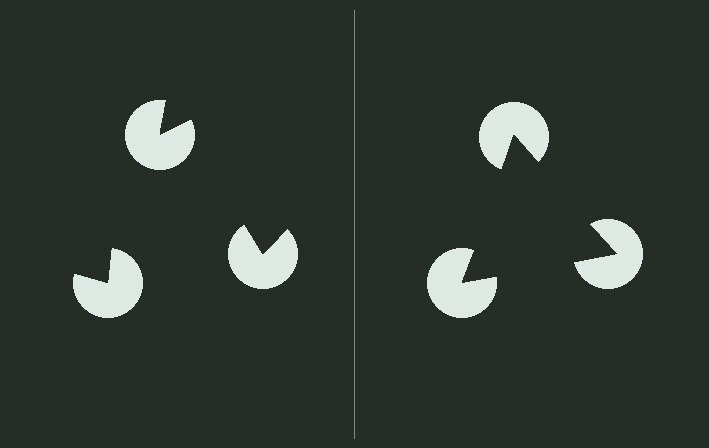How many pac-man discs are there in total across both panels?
6 — 3 on each side.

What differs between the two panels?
The pac-man discs are positioned identically on both sides; only the wedge orientations differ. On the right they align to a triangle; on the left they are misaligned.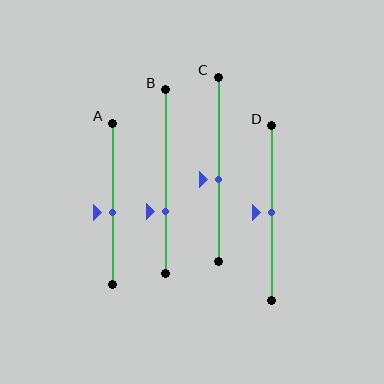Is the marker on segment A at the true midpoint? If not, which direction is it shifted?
No, the marker on segment A is shifted downward by about 5% of the segment length.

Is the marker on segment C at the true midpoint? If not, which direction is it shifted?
No, the marker on segment C is shifted downward by about 6% of the segment length.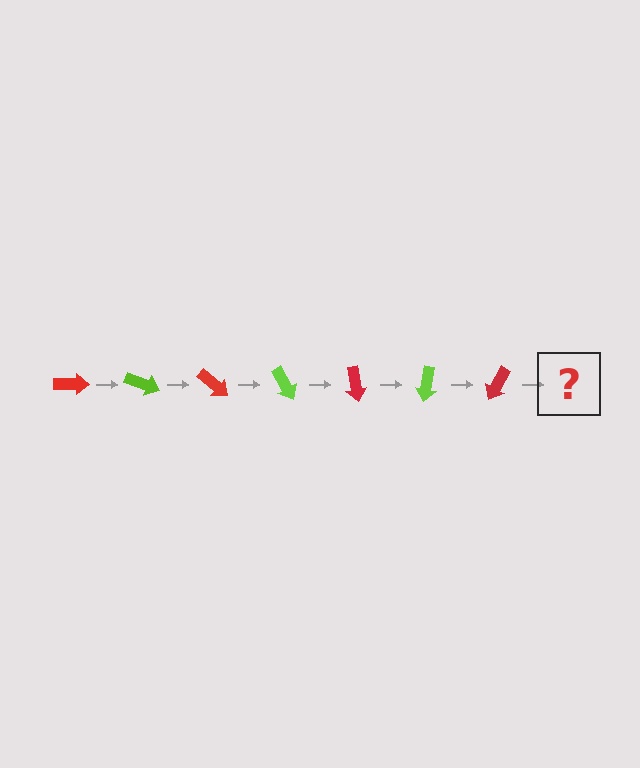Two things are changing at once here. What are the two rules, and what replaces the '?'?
The two rules are that it rotates 20 degrees each step and the color cycles through red and lime. The '?' should be a lime arrow, rotated 140 degrees from the start.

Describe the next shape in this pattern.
It should be a lime arrow, rotated 140 degrees from the start.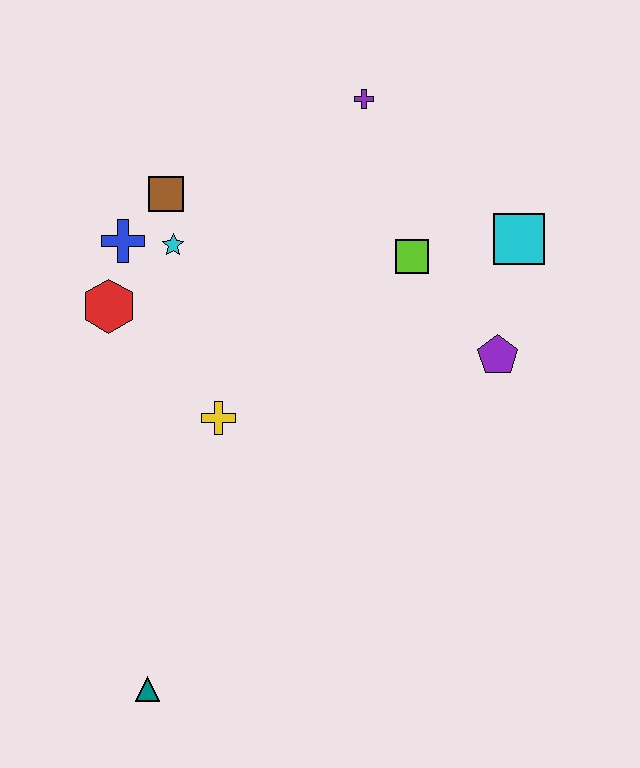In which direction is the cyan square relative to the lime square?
The cyan square is to the right of the lime square.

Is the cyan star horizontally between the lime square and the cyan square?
No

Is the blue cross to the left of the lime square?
Yes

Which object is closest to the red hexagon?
The blue cross is closest to the red hexagon.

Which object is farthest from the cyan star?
The teal triangle is farthest from the cyan star.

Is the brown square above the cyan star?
Yes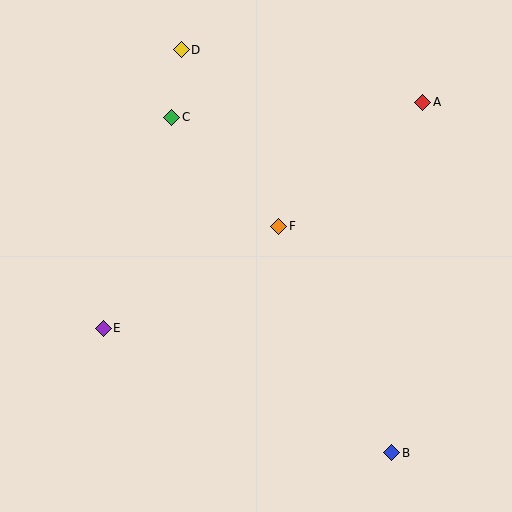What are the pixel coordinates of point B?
Point B is at (392, 453).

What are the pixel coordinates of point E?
Point E is at (103, 328).